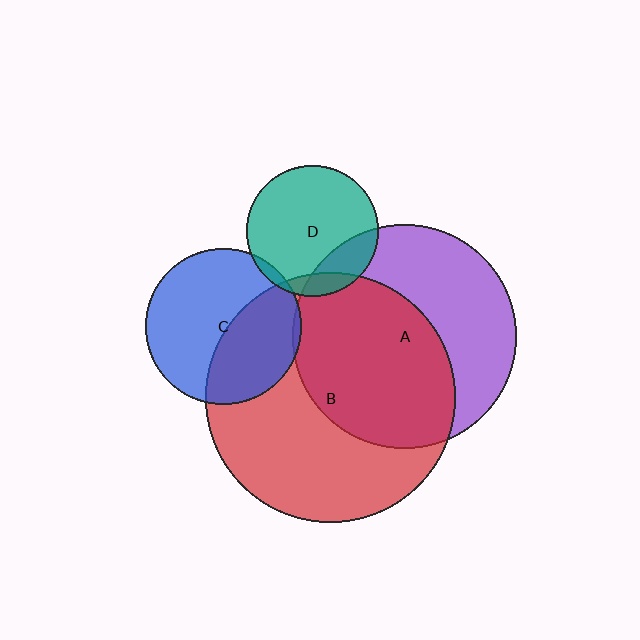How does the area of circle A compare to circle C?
Approximately 2.1 times.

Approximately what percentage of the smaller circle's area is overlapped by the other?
Approximately 10%.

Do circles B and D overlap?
Yes.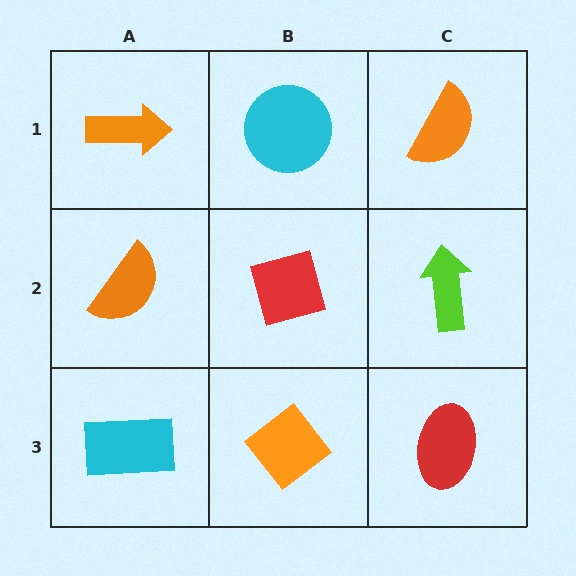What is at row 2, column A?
An orange semicircle.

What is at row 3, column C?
A red ellipse.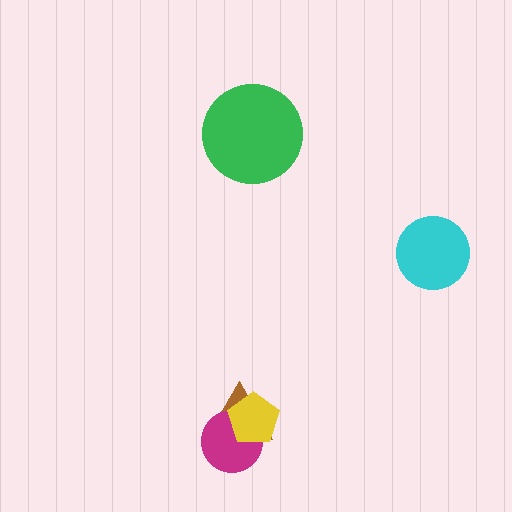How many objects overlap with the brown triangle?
2 objects overlap with the brown triangle.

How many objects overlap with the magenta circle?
2 objects overlap with the magenta circle.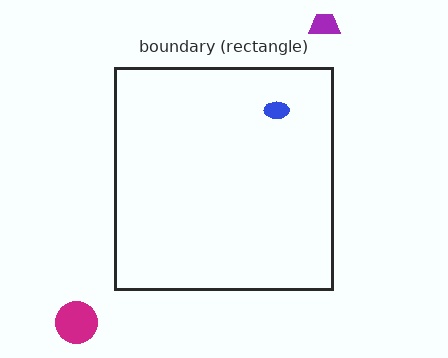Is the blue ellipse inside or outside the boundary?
Inside.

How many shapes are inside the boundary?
1 inside, 2 outside.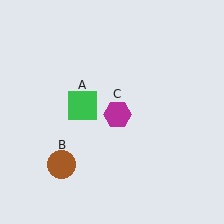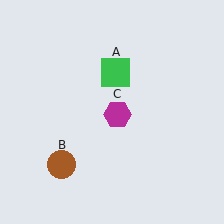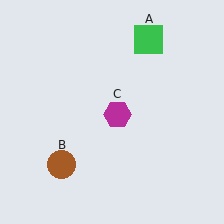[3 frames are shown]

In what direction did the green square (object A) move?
The green square (object A) moved up and to the right.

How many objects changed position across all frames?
1 object changed position: green square (object A).